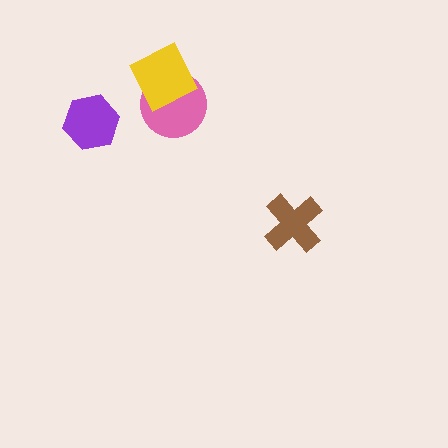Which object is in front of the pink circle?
The yellow square is in front of the pink circle.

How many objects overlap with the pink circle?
1 object overlaps with the pink circle.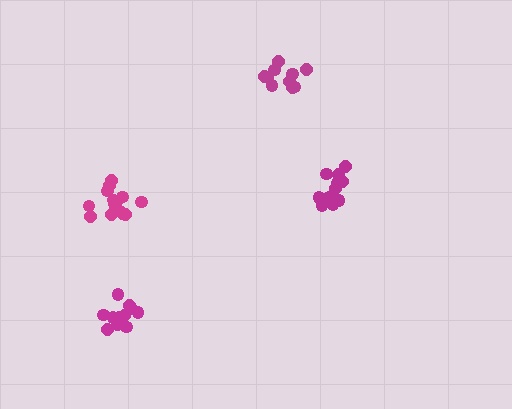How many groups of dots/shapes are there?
There are 4 groups.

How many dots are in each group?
Group 1: 12 dots, Group 2: 11 dots, Group 3: 14 dots, Group 4: 14 dots (51 total).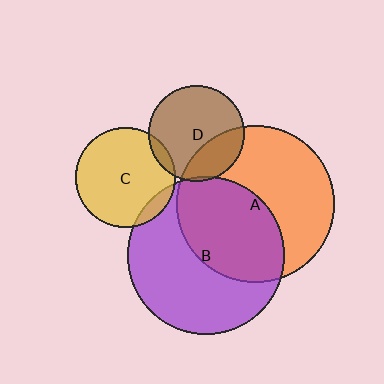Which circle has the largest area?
Circle A (orange).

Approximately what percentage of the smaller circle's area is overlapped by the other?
Approximately 45%.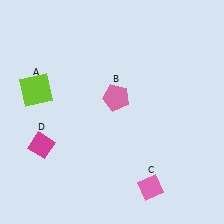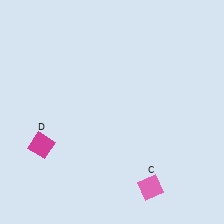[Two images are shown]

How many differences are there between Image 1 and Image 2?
There are 2 differences between the two images.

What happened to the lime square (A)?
The lime square (A) was removed in Image 2. It was in the top-left area of Image 1.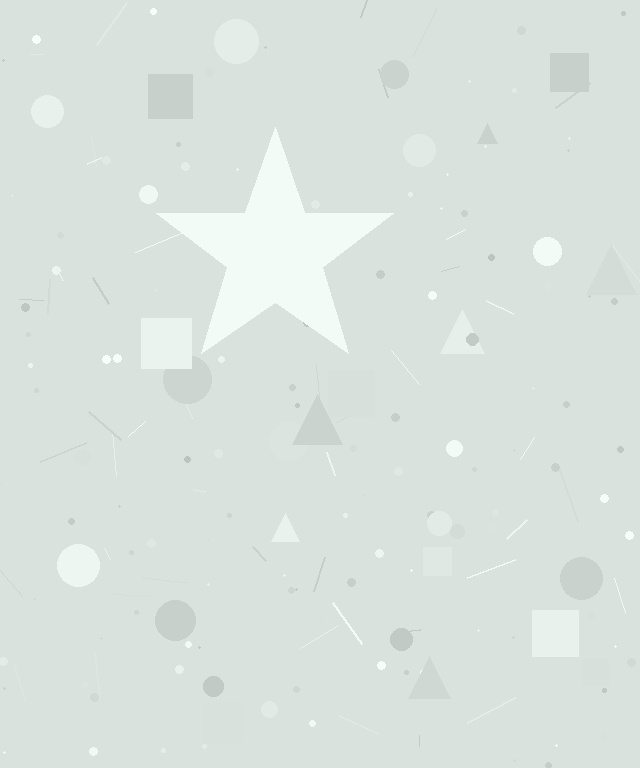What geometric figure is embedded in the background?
A star is embedded in the background.